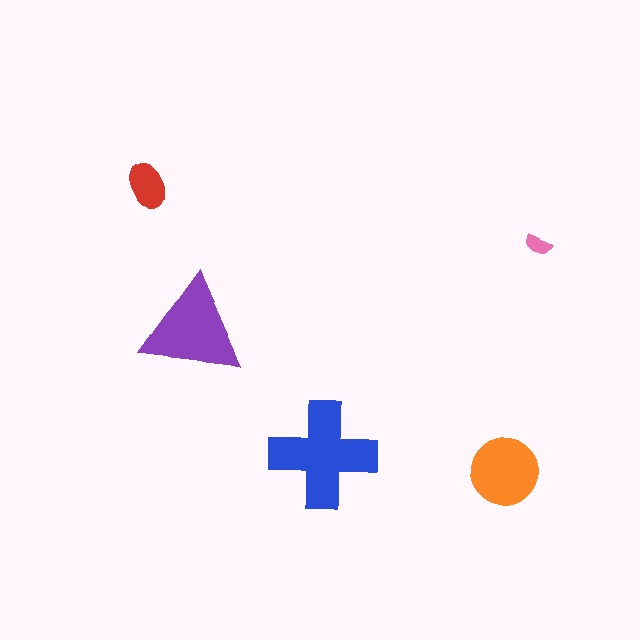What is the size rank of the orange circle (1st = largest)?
3rd.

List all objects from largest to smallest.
The blue cross, the purple triangle, the orange circle, the red ellipse, the pink semicircle.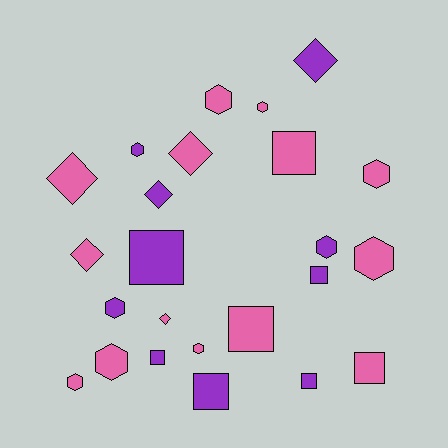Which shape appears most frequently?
Hexagon, with 10 objects.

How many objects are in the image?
There are 24 objects.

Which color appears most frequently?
Pink, with 14 objects.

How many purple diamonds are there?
There are 2 purple diamonds.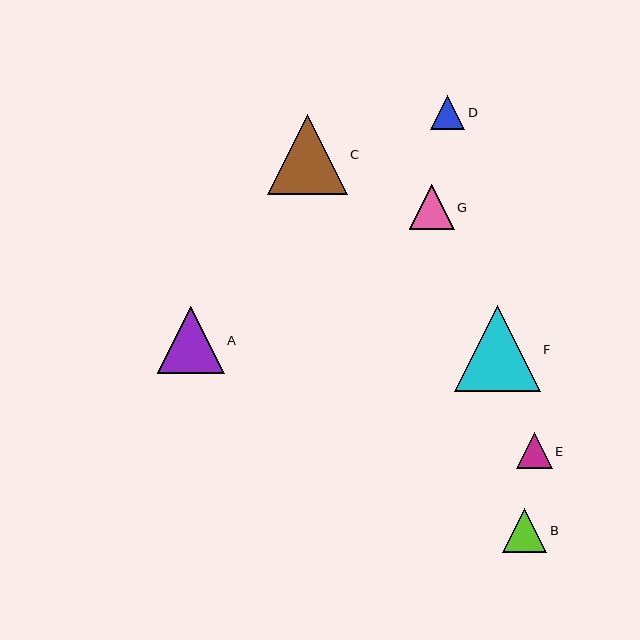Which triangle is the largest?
Triangle F is the largest with a size of approximately 86 pixels.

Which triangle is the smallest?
Triangle D is the smallest with a size of approximately 35 pixels.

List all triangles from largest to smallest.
From largest to smallest: F, C, A, G, B, E, D.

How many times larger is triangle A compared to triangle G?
Triangle A is approximately 1.5 times the size of triangle G.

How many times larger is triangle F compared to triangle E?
Triangle F is approximately 2.4 times the size of triangle E.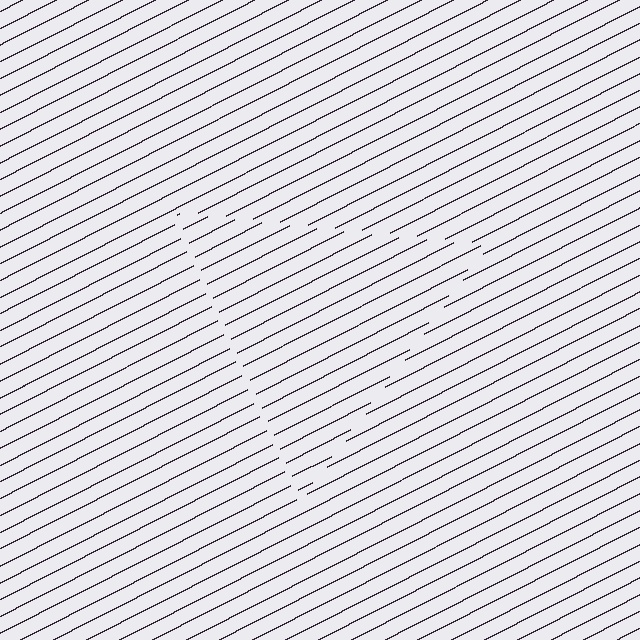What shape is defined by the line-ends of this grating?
An illusory triangle. The interior of the shape contains the same grating, shifted by half a period — the contour is defined by the phase discontinuity where line-ends from the inner and outer gratings abut.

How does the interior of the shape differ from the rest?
The interior of the shape contains the same grating, shifted by half a period — the contour is defined by the phase discontinuity where line-ends from the inner and outer gratings abut.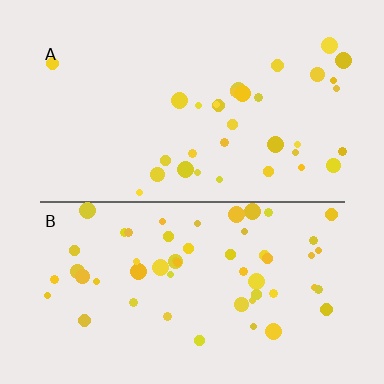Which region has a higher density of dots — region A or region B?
B (the bottom).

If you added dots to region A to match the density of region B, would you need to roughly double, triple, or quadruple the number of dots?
Approximately double.